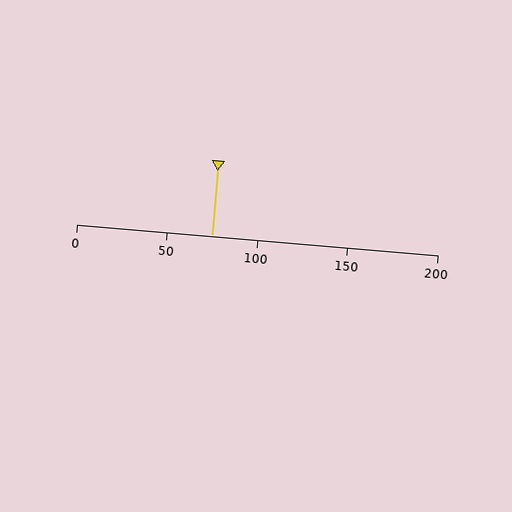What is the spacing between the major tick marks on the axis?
The major ticks are spaced 50 apart.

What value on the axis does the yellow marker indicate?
The marker indicates approximately 75.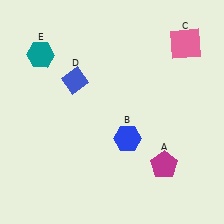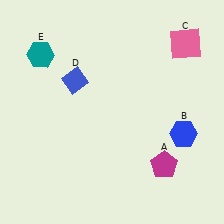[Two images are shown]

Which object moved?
The blue hexagon (B) moved right.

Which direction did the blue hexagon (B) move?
The blue hexagon (B) moved right.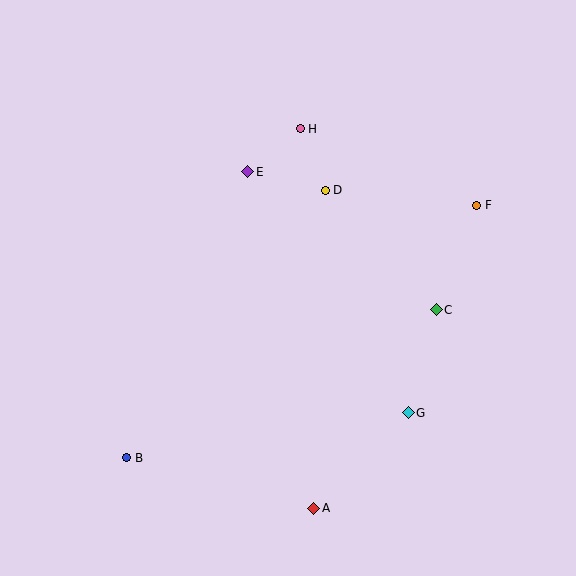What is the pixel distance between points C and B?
The distance between C and B is 343 pixels.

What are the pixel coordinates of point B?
Point B is at (127, 458).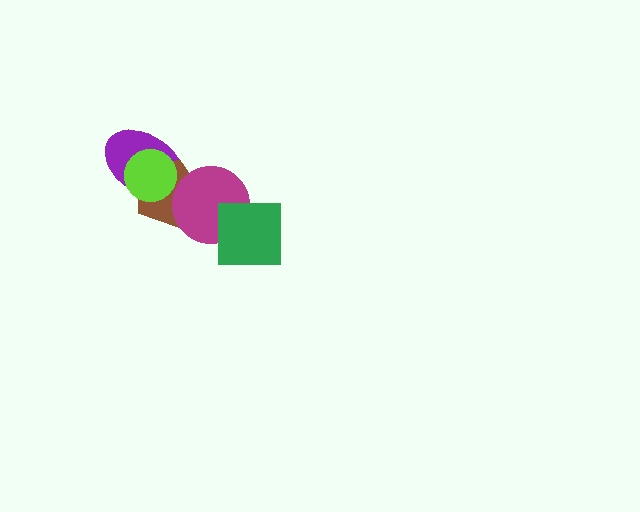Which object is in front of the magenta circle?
The green square is in front of the magenta circle.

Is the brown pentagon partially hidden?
Yes, it is partially covered by another shape.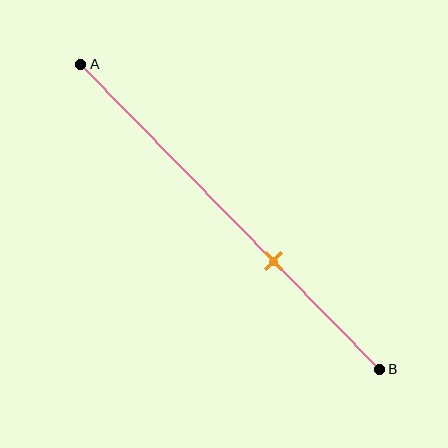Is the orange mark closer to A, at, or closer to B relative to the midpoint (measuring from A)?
The orange mark is closer to point B than the midpoint of segment AB.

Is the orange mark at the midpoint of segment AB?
No, the mark is at about 65% from A, not at the 50% midpoint.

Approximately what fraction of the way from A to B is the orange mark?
The orange mark is approximately 65% of the way from A to B.